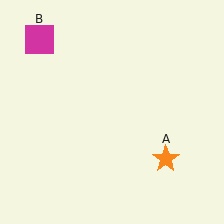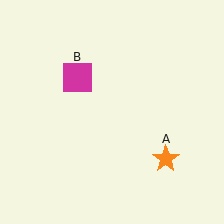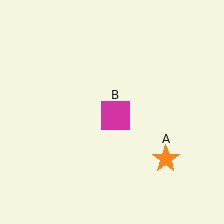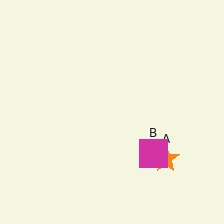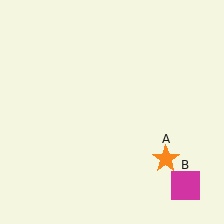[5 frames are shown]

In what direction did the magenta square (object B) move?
The magenta square (object B) moved down and to the right.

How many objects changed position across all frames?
1 object changed position: magenta square (object B).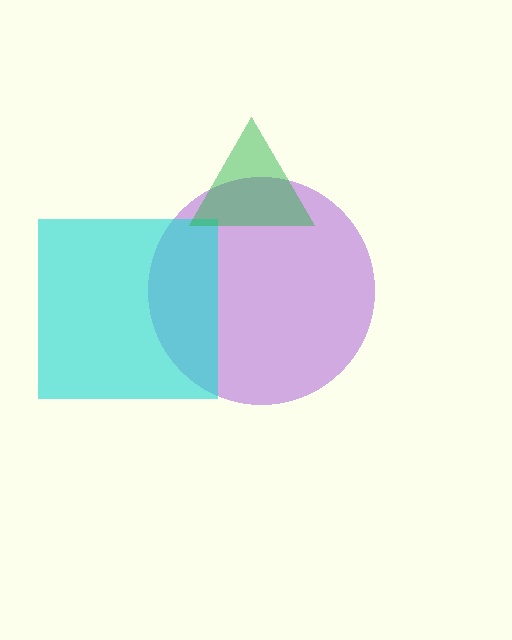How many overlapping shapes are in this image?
There are 3 overlapping shapes in the image.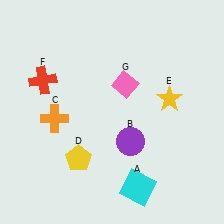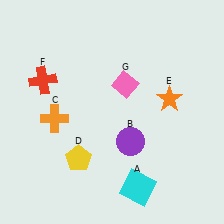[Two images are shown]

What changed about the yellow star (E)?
In Image 1, E is yellow. In Image 2, it changed to orange.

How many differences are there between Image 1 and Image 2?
There is 1 difference between the two images.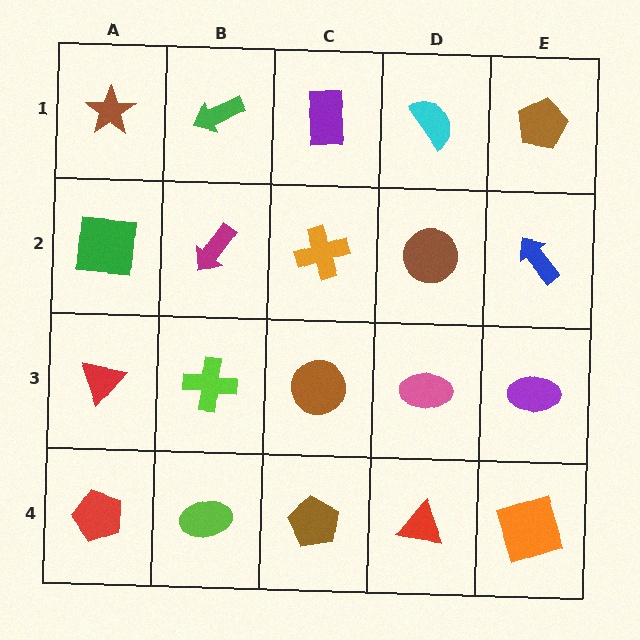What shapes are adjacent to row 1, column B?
A magenta arrow (row 2, column B), a brown star (row 1, column A), a purple rectangle (row 1, column C).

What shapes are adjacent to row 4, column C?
A brown circle (row 3, column C), a lime ellipse (row 4, column B), a red triangle (row 4, column D).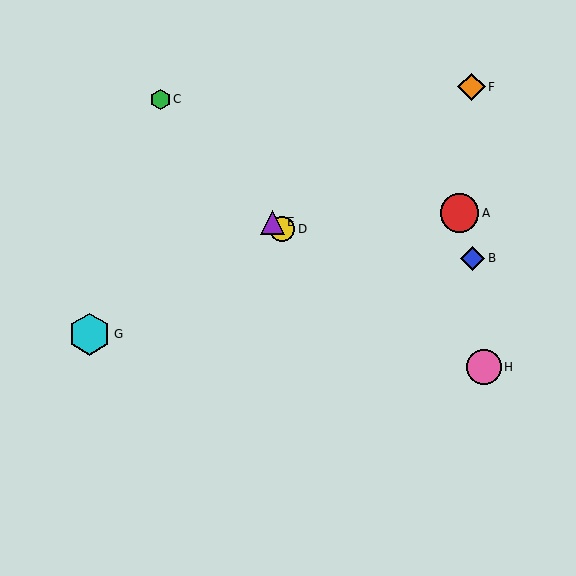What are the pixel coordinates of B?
Object B is at (473, 258).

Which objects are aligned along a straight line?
Objects D, E, H are aligned along a straight line.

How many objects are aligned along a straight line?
3 objects (D, E, H) are aligned along a straight line.